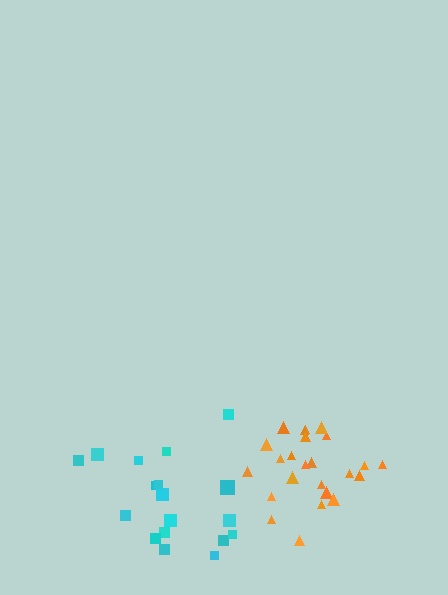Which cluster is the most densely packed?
Orange.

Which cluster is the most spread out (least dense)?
Cyan.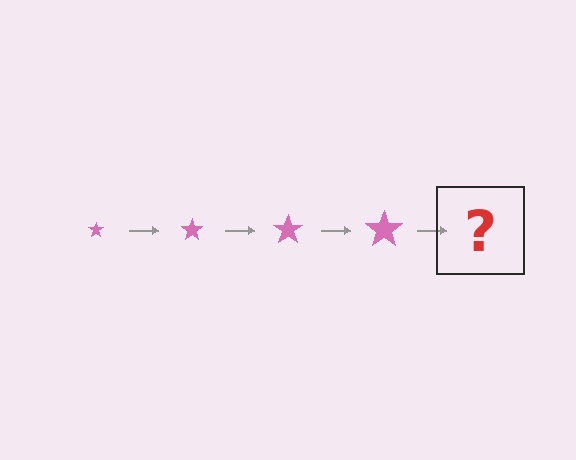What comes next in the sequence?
The next element should be a pink star, larger than the previous one.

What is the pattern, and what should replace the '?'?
The pattern is that the star gets progressively larger each step. The '?' should be a pink star, larger than the previous one.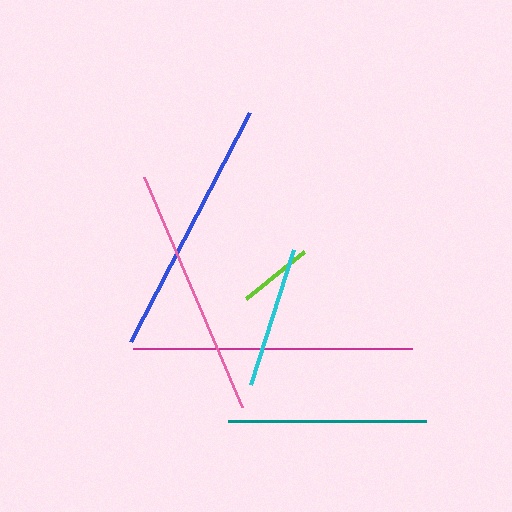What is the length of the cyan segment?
The cyan segment is approximately 142 pixels long.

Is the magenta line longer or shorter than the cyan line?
The magenta line is longer than the cyan line.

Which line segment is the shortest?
The lime line is the shortest at approximately 75 pixels.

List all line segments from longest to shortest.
From longest to shortest: magenta, blue, pink, teal, cyan, lime.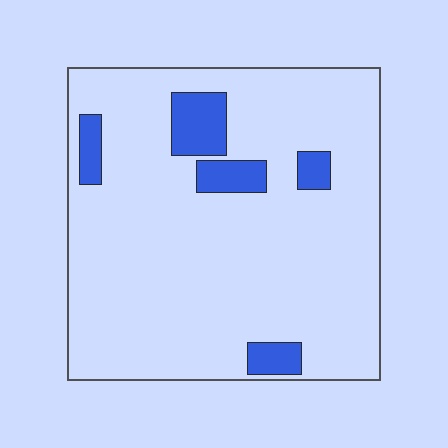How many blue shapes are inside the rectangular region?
5.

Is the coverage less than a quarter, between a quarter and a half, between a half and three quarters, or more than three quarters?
Less than a quarter.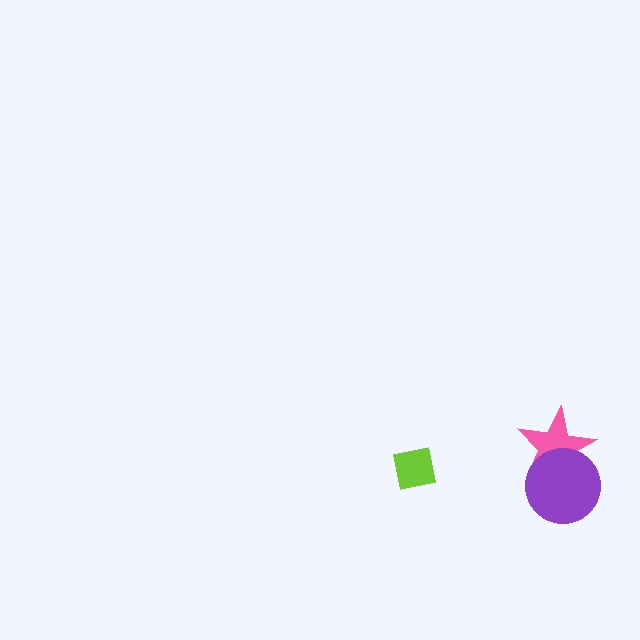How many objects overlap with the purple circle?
1 object overlaps with the purple circle.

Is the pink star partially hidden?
Yes, it is partially covered by another shape.